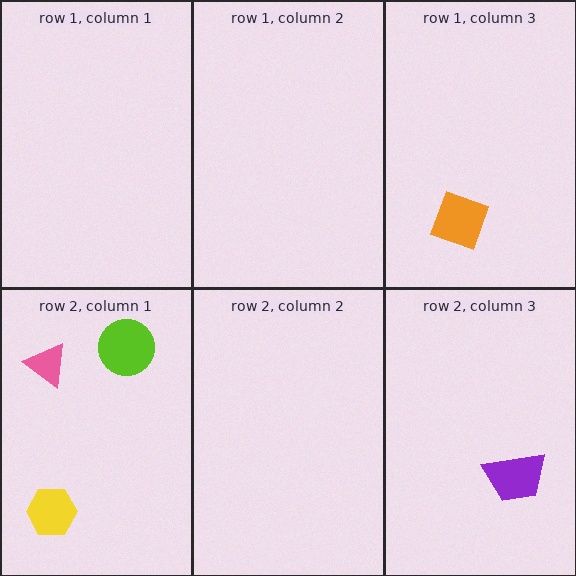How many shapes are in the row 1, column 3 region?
1.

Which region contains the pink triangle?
The row 2, column 1 region.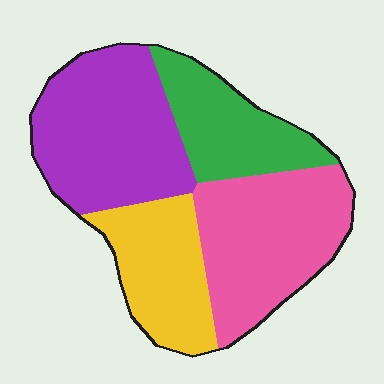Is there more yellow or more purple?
Purple.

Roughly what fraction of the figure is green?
Green takes up about one fifth (1/5) of the figure.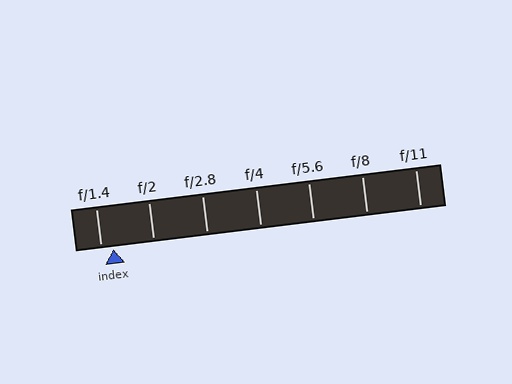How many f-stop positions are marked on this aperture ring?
There are 7 f-stop positions marked.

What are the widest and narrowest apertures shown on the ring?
The widest aperture shown is f/1.4 and the narrowest is f/11.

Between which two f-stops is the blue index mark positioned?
The index mark is between f/1.4 and f/2.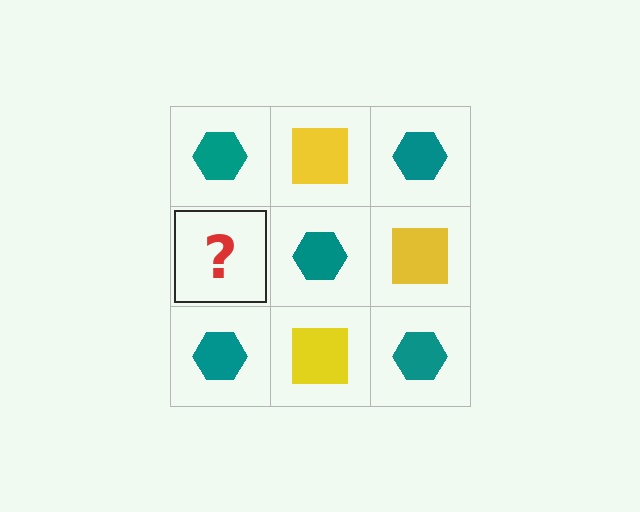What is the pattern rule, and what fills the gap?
The rule is that it alternates teal hexagon and yellow square in a checkerboard pattern. The gap should be filled with a yellow square.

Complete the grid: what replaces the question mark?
The question mark should be replaced with a yellow square.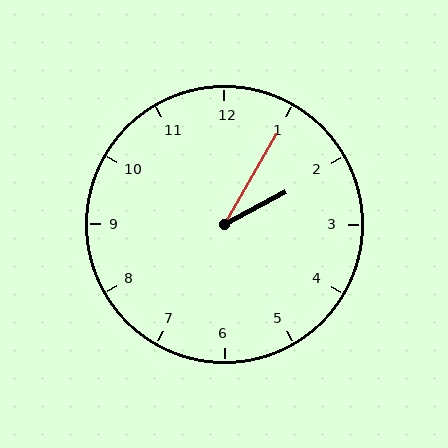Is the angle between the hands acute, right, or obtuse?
It is acute.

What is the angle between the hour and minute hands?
Approximately 32 degrees.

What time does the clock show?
2:05.